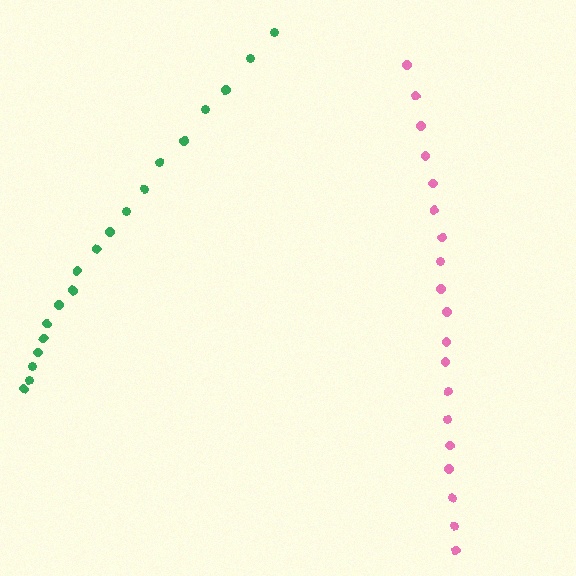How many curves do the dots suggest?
There are 2 distinct paths.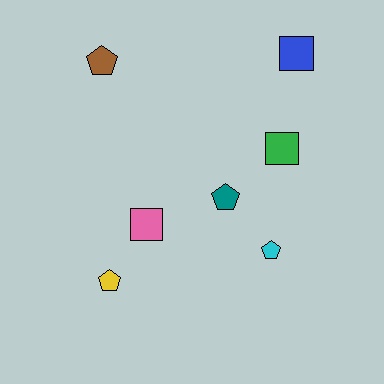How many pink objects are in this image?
There is 1 pink object.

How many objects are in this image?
There are 7 objects.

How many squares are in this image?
There are 3 squares.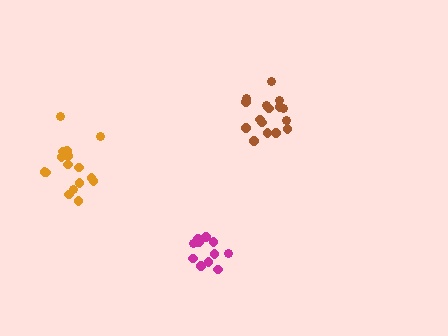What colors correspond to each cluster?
The clusters are colored: brown, magenta, orange.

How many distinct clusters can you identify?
There are 3 distinct clusters.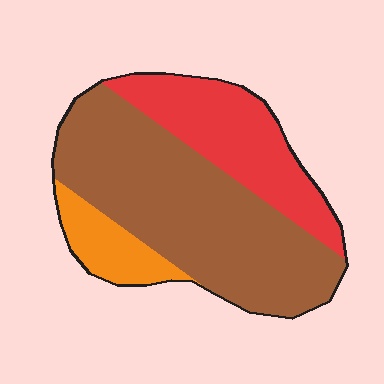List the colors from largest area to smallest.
From largest to smallest: brown, red, orange.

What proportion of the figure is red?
Red takes up between a quarter and a half of the figure.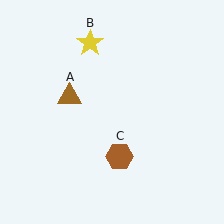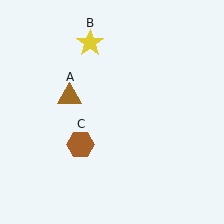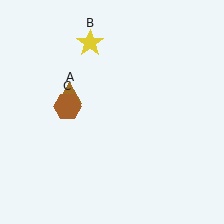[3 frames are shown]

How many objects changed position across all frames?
1 object changed position: brown hexagon (object C).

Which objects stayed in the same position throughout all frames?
Brown triangle (object A) and yellow star (object B) remained stationary.